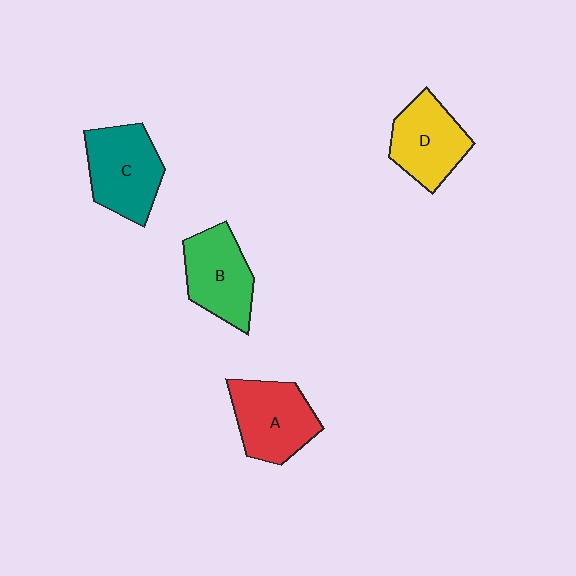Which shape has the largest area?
Shape C (teal).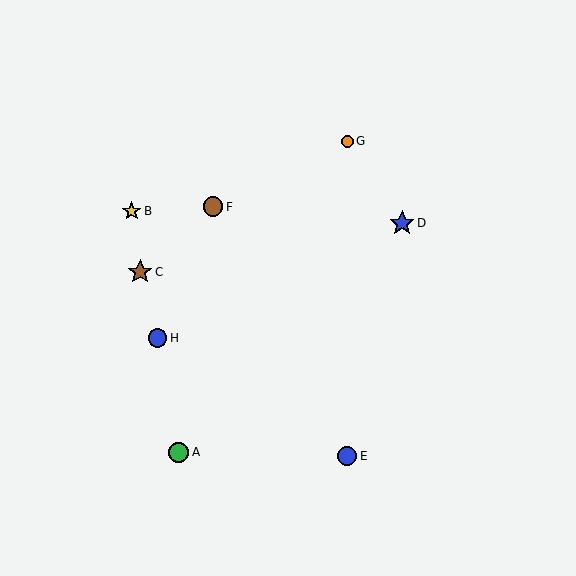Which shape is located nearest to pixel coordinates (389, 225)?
The blue star (labeled D) at (402, 223) is nearest to that location.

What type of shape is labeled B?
Shape B is a yellow star.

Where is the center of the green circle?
The center of the green circle is at (179, 452).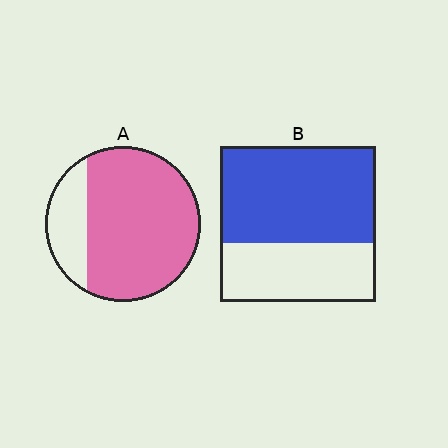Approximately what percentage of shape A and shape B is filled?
A is approximately 80% and B is approximately 60%.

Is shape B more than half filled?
Yes.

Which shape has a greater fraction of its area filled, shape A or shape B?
Shape A.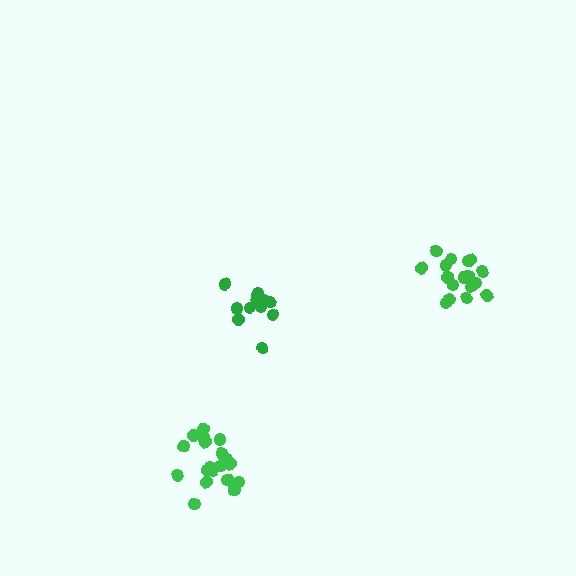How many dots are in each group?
Group 1: 20 dots, Group 2: 17 dots, Group 3: 15 dots (52 total).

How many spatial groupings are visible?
There are 3 spatial groupings.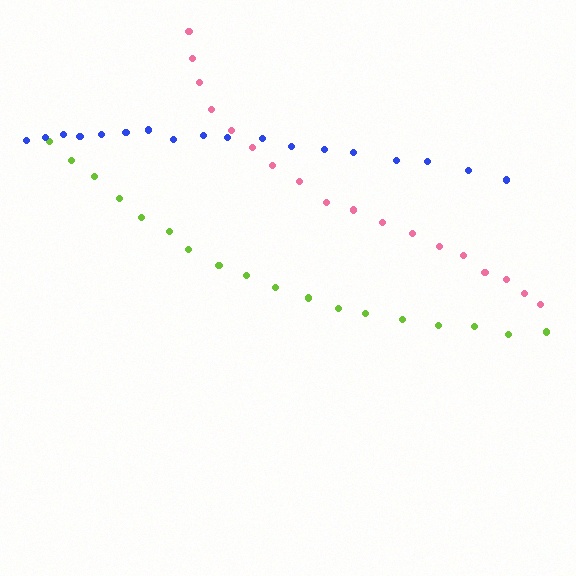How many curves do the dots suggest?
There are 3 distinct paths.